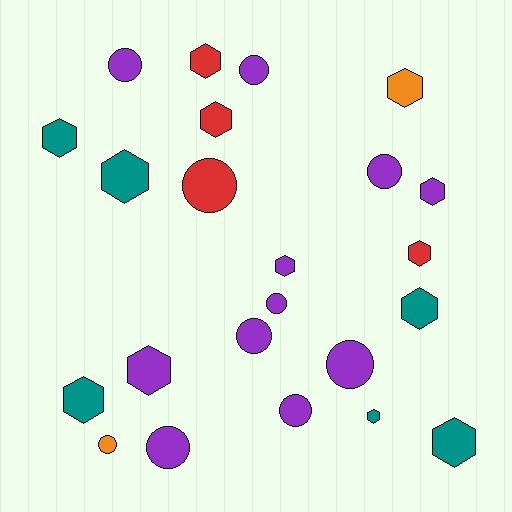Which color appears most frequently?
Purple, with 11 objects.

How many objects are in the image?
There are 23 objects.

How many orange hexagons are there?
There is 1 orange hexagon.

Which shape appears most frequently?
Hexagon, with 13 objects.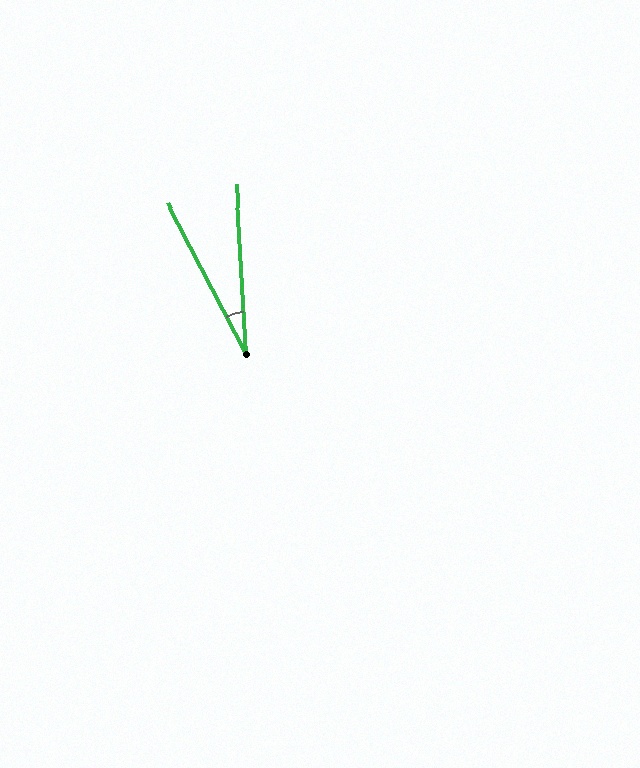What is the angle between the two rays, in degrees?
Approximately 24 degrees.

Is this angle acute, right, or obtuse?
It is acute.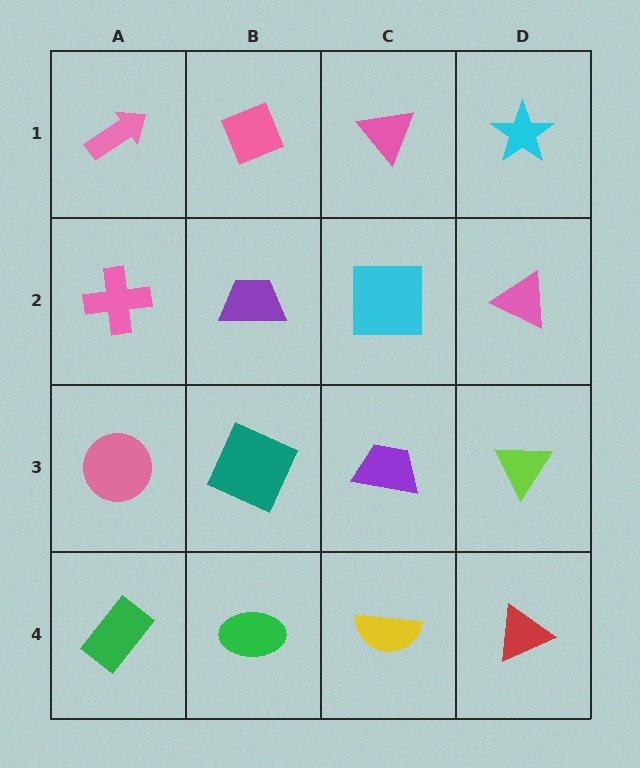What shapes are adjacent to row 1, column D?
A pink triangle (row 2, column D), a pink triangle (row 1, column C).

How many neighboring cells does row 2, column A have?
3.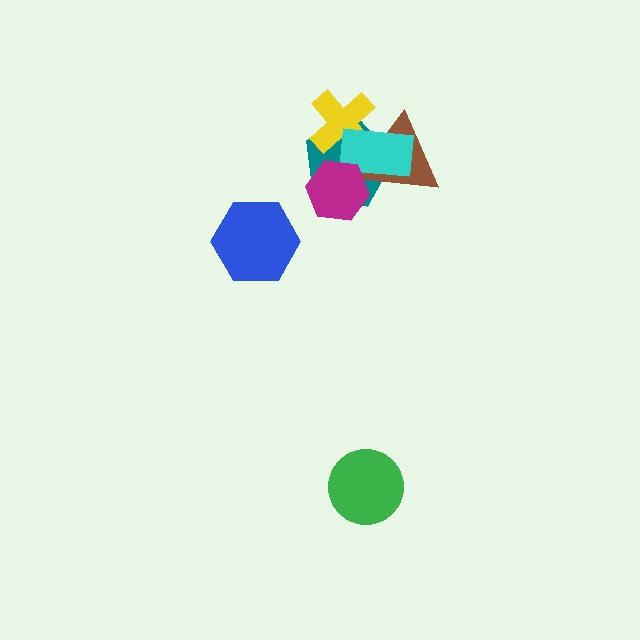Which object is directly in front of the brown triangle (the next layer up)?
The yellow cross is directly in front of the brown triangle.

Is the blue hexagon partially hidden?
No, no other shape covers it.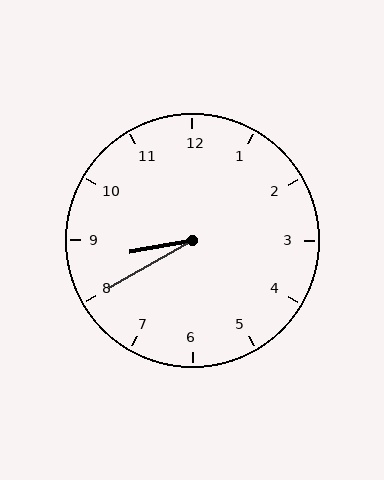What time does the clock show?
8:40.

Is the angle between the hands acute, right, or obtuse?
It is acute.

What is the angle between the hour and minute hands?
Approximately 20 degrees.